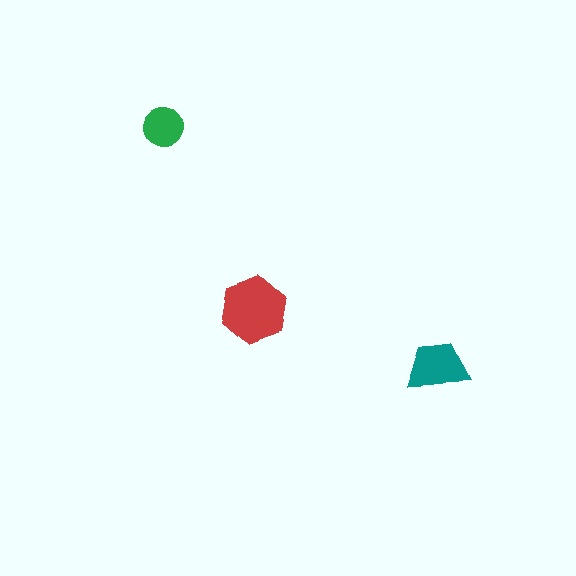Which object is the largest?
The red hexagon.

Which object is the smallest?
The green circle.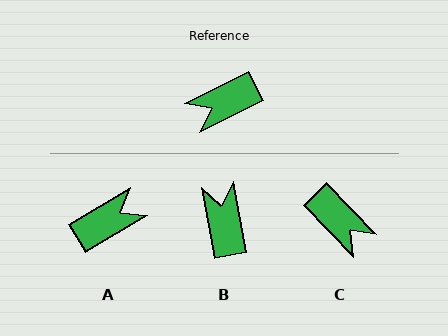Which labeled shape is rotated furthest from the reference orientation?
A, about 176 degrees away.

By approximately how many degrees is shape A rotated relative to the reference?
Approximately 176 degrees clockwise.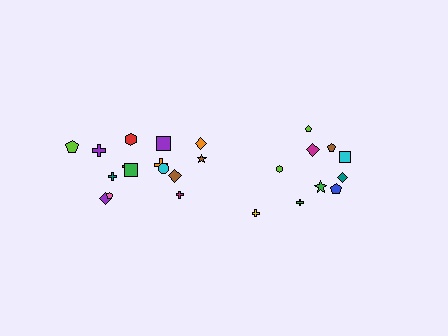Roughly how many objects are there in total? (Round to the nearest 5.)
Roughly 25 objects in total.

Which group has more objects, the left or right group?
The left group.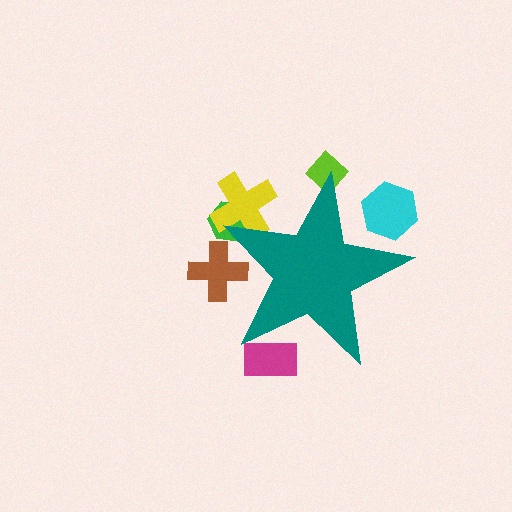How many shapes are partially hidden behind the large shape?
6 shapes are partially hidden.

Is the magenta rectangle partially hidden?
Yes, the magenta rectangle is partially hidden behind the teal star.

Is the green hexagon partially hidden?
Yes, the green hexagon is partially hidden behind the teal star.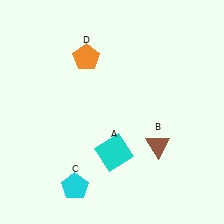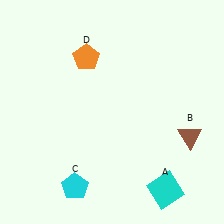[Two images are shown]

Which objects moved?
The objects that moved are: the cyan square (A), the brown triangle (B).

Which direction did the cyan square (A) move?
The cyan square (A) moved right.